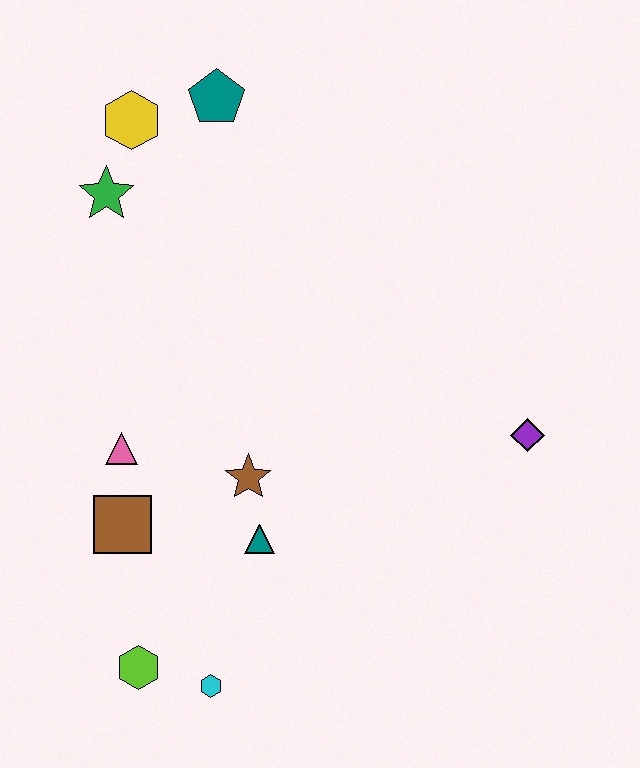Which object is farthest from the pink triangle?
The purple diamond is farthest from the pink triangle.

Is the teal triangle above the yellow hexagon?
No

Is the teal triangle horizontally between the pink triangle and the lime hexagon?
No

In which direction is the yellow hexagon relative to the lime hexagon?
The yellow hexagon is above the lime hexagon.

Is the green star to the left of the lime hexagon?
Yes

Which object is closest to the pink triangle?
The brown square is closest to the pink triangle.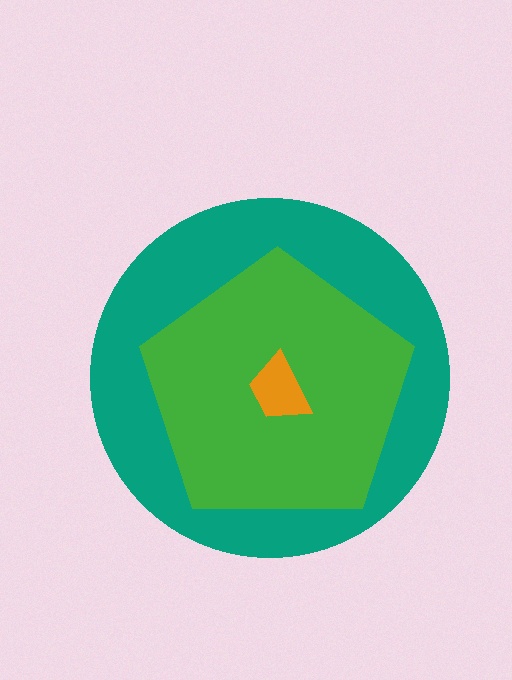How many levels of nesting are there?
3.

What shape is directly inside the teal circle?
The green pentagon.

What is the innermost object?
The orange trapezoid.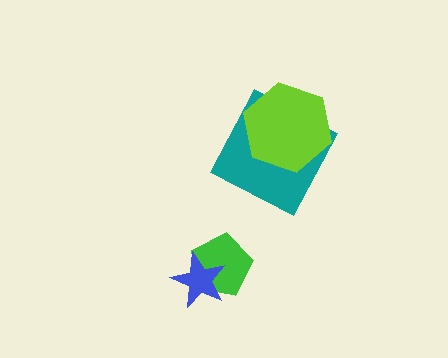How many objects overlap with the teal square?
1 object overlaps with the teal square.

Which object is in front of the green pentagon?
The blue star is in front of the green pentagon.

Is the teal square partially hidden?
Yes, it is partially covered by another shape.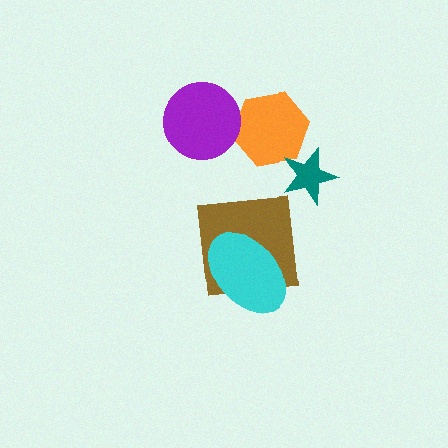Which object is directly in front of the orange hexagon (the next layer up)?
The purple circle is directly in front of the orange hexagon.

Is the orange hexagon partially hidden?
Yes, it is partially covered by another shape.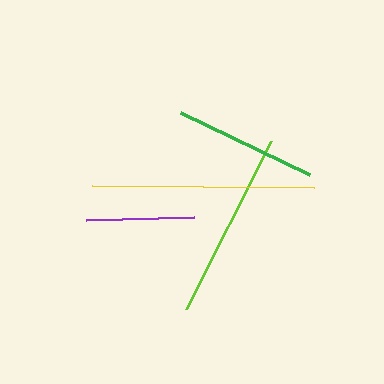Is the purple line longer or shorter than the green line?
The green line is longer than the purple line.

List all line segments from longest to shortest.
From longest to shortest: yellow, lime, green, purple.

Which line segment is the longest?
The yellow line is the longest at approximately 221 pixels.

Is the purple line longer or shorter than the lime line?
The lime line is longer than the purple line.